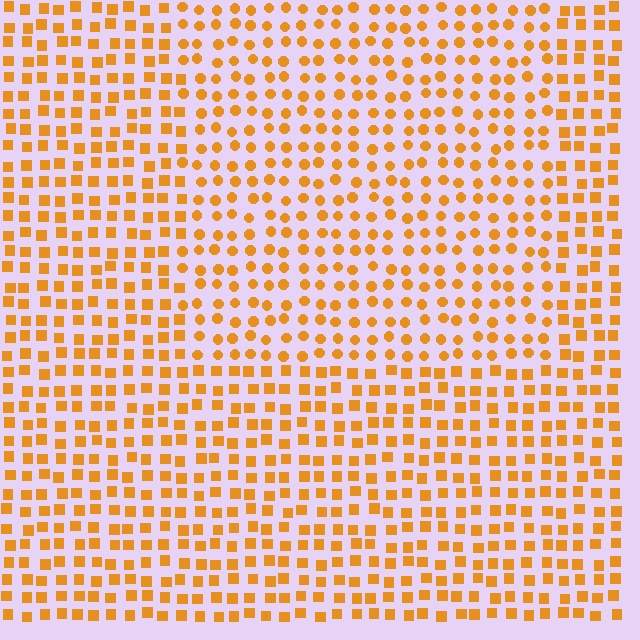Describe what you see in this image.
The image is filled with small orange elements arranged in a uniform grid. A rectangle-shaped region contains circles, while the surrounding area contains squares. The boundary is defined purely by the change in element shape.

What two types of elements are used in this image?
The image uses circles inside the rectangle region and squares outside it.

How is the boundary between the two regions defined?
The boundary is defined by a change in element shape: circles inside vs. squares outside. All elements share the same color and spacing.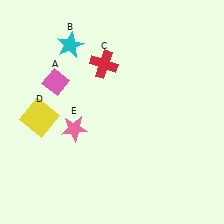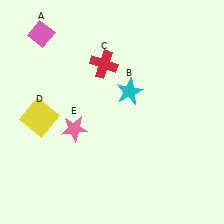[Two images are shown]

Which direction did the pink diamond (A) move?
The pink diamond (A) moved up.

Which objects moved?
The objects that moved are: the pink diamond (A), the cyan star (B).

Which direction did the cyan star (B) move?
The cyan star (B) moved right.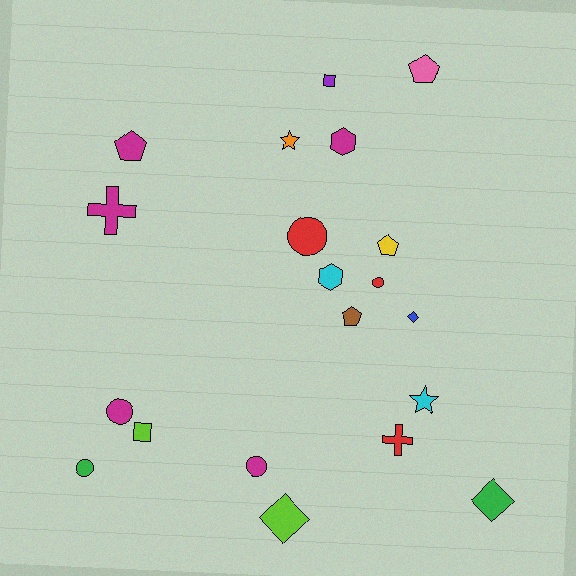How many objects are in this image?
There are 20 objects.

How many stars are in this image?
There are 2 stars.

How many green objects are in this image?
There are 2 green objects.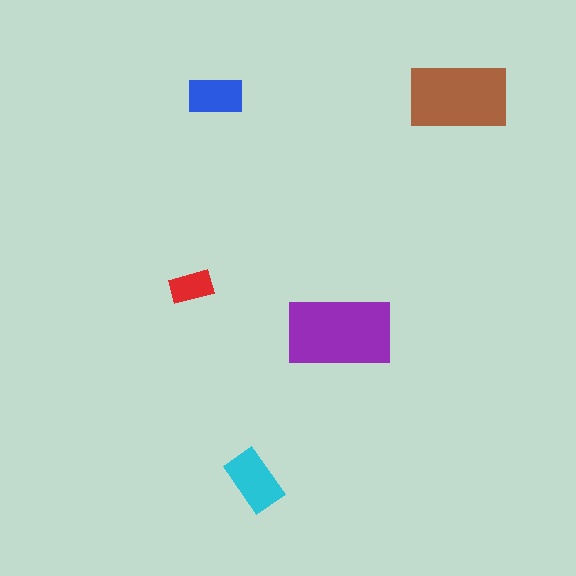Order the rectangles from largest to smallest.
the purple one, the brown one, the cyan one, the blue one, the red one.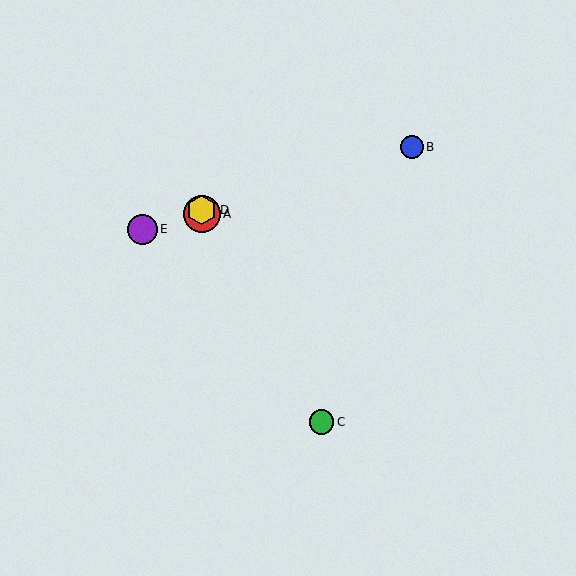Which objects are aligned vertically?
Objects A, D are aligned vertically.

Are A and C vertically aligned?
No, A is at x≈202 and C is at x≈322.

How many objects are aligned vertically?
2 objects (A, D) are aligned vertically.